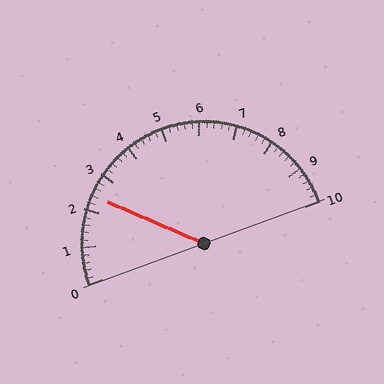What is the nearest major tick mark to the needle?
The nearest major tick mark is 2.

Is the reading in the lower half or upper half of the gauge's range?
The reading is in the lower half of the range (0 to 10).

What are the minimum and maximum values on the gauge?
The gauge ranges from 0 to 10.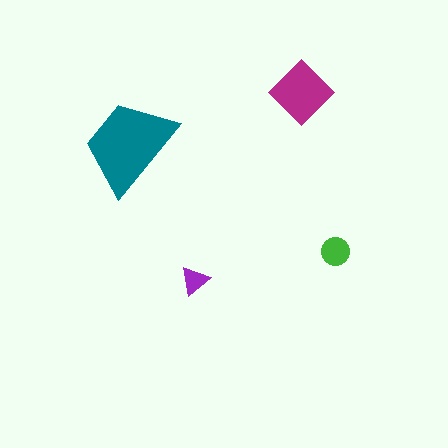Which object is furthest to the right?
The green circle is rightmost.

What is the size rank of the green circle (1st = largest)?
3rd.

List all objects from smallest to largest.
The purple triangle, the green circle, the magenta diamond, the teal trapezoid.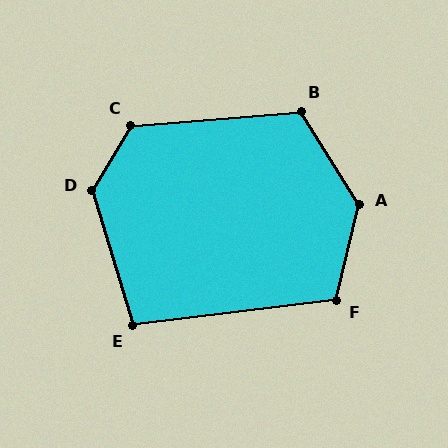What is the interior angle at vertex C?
Approximately 125 degrees (obtuse).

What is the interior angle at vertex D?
Approximately 133 degrees (obtuse).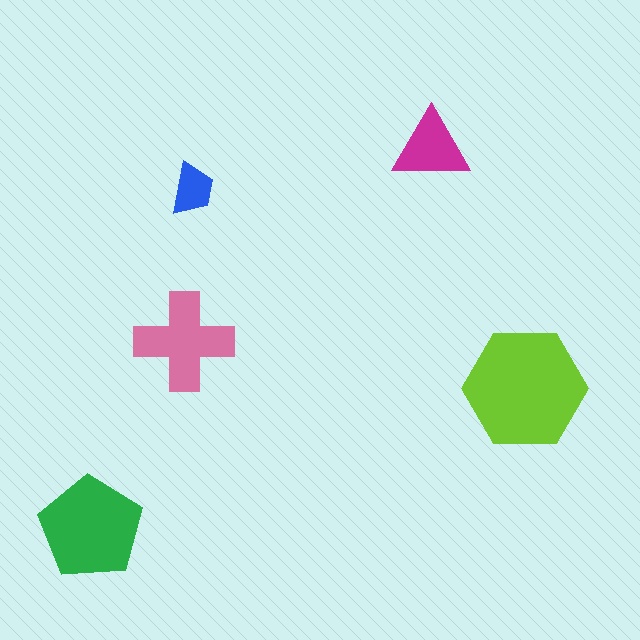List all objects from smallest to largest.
The blue trapezoid, the magenta triangle, the pink cross, the green pentagon, the lime hexagon.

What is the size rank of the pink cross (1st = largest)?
3rd.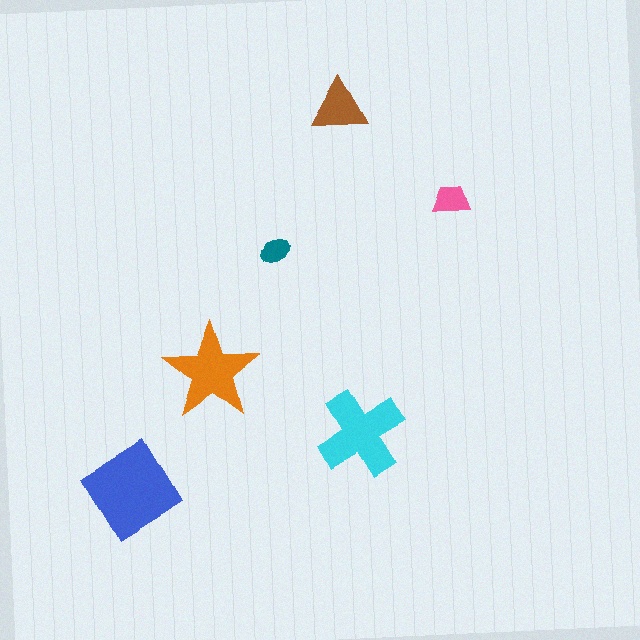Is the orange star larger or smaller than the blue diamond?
Smaller.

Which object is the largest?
The blue diamond.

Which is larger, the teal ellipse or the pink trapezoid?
The pink trapezoid.